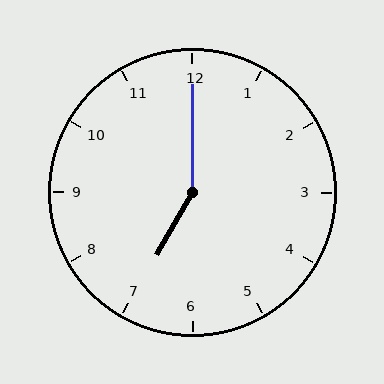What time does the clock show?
7:00.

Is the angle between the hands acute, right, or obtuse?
It is obtuse.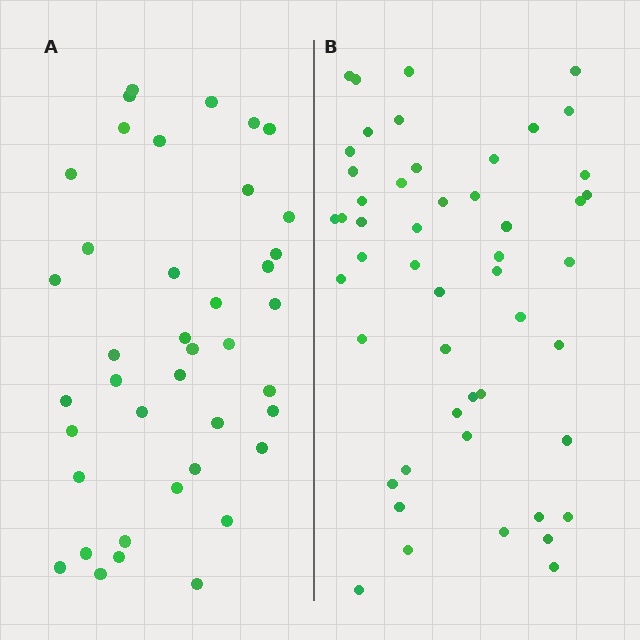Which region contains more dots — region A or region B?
Region B (the right region) has more dots.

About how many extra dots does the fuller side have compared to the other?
Region B has roughly 10 or so more dots than region A.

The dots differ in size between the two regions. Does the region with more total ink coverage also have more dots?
No. Region A has more total ink coverage because its dots are larger, but region B actually contains more individual dots. Total area can be misleading — the number of items is what matters here.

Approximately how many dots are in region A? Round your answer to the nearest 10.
About 40 dots.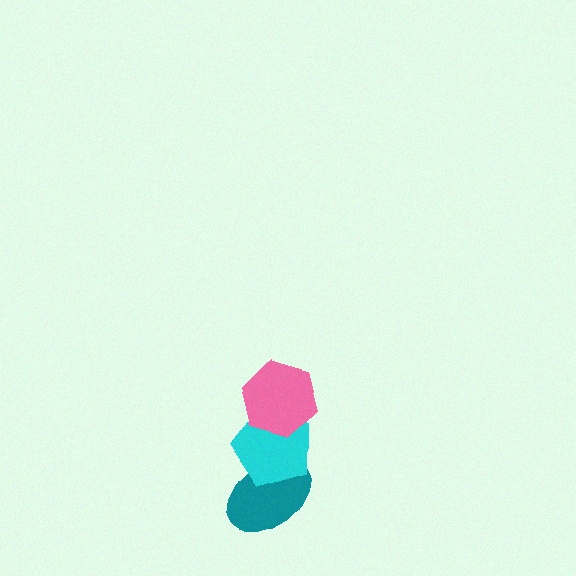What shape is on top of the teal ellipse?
The cyan pentagon is on top of the teal ellipse.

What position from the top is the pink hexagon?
The pink hexagon is 1st from the top.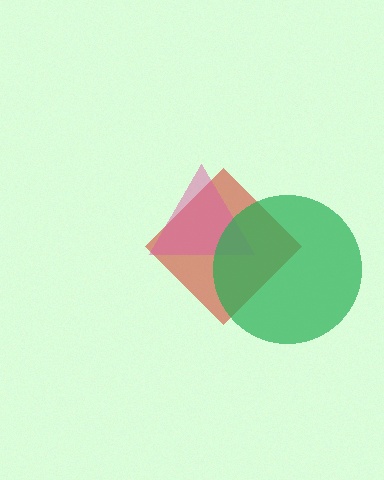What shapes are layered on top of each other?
The layered shapes are: a red diamond, a pink triangle, a green circle.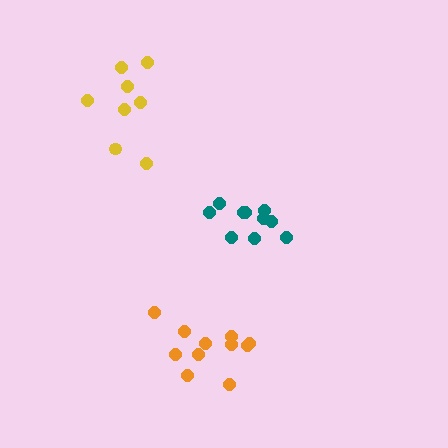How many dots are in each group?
Group 1: 10 dots, Group 2: 8 dots, Group 3: 11 dots (29 total).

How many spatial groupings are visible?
There are 3 spatial groupings.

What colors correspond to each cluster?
The clusters are colored: teal, yellow, orange.